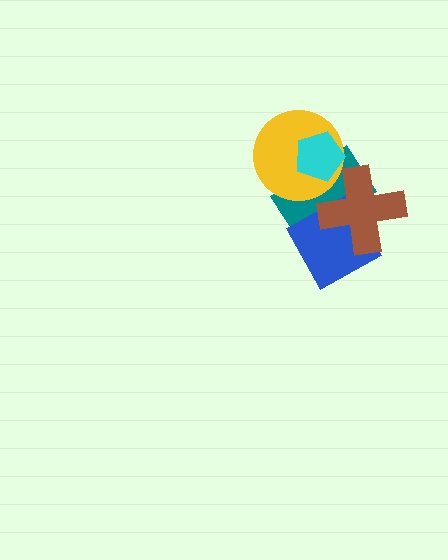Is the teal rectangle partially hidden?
Yes, it is partially covered by another shape.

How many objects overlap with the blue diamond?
2 objects overlap with the blue diamond.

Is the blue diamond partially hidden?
Yes, it is partially covered by another shape.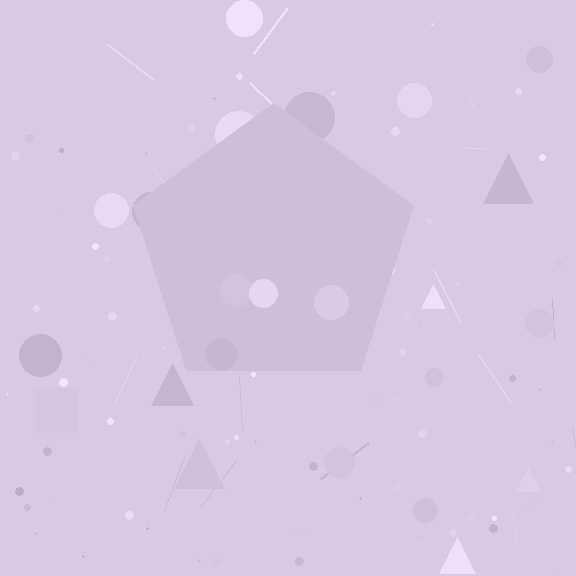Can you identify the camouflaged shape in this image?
The camouflaged shape is a pentagon.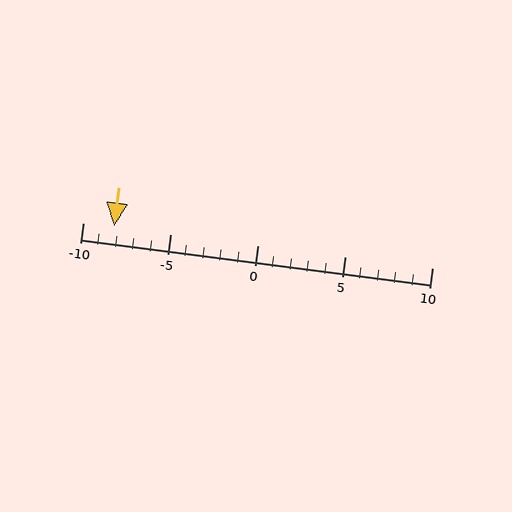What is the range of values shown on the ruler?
The ruler shows values from -10 to 10.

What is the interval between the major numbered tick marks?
The major tick marks are spaced 5 units apart.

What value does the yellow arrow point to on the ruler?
The yellow arrow points to approximately -8.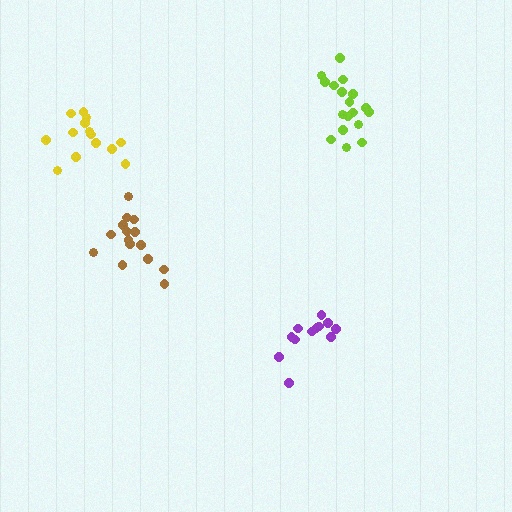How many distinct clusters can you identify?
There are 4 distinct clusters.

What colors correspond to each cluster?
The clusters are colored: lime, yellow, brown, purple.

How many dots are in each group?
Group 1: 18 dots, Group 2: 14 dots, Group 3: 15 dots, Group 4: 12 dots (59 total).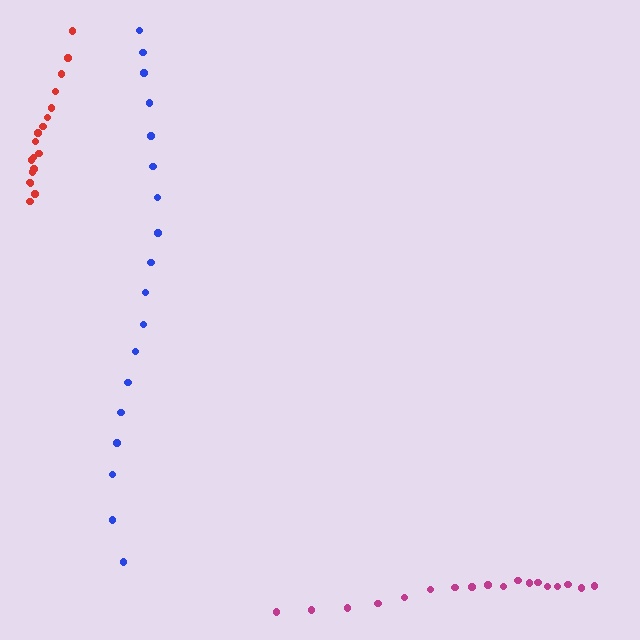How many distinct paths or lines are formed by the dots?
There are 3 distinct paths.